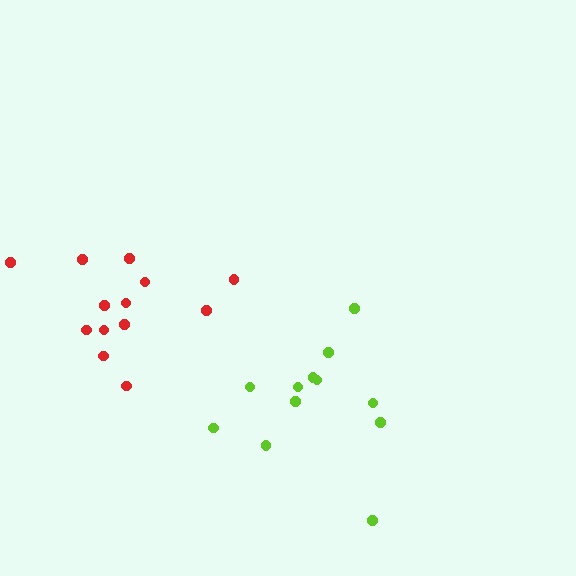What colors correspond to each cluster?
The clusters are colored: lime, red.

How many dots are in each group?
Group 1: 12 dots, Group 2: 13 dots (25 total).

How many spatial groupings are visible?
There are 2 spatial groupings.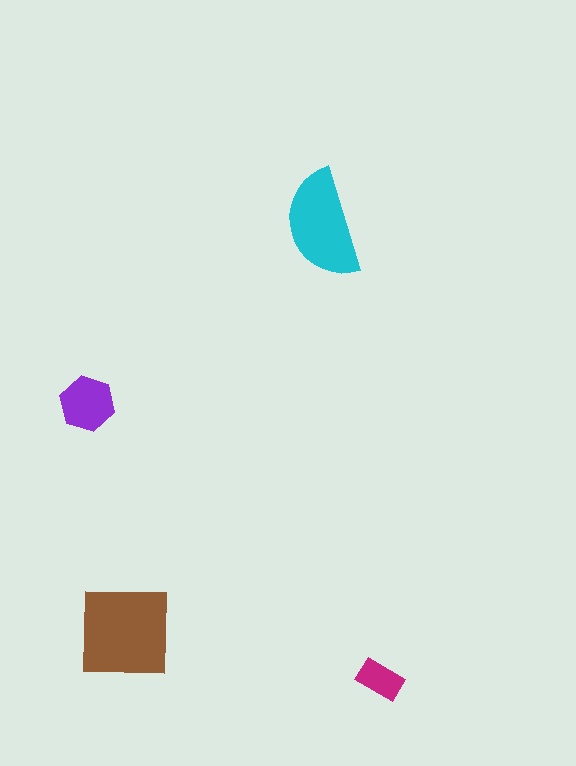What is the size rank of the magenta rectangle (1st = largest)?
4th.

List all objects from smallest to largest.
The magenta rectangle, the purple hexagon, the cyan semicircle, the brown square.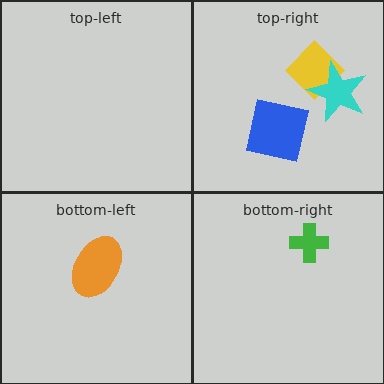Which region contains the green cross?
The bottom-right region.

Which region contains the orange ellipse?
The bottom-left region.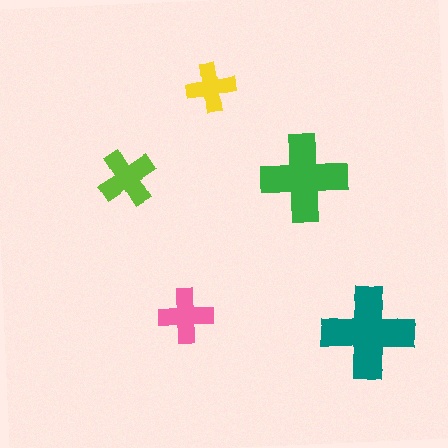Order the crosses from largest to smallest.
the teal one, the green one, the lime one, the pink one, the yellow one.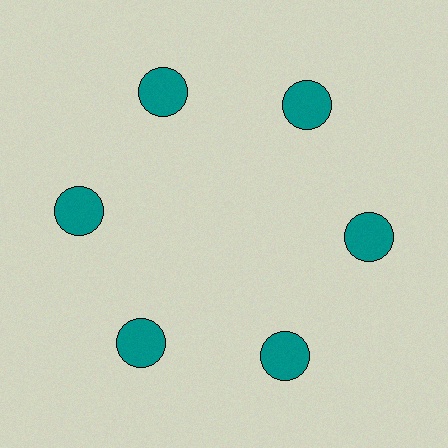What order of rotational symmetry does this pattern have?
This pattern has 6-fold rotational symmetry.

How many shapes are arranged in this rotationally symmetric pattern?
There are 6 shapes, arranged in 6 groups of 1.